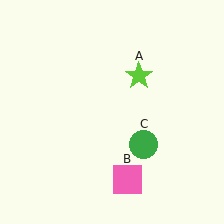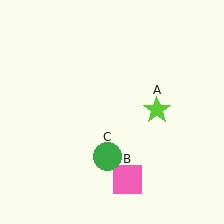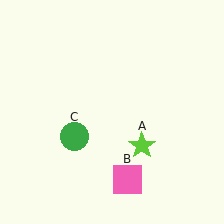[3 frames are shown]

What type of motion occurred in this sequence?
The lime star (object A), green circle (object C) rotated clockwise around the center of the scene.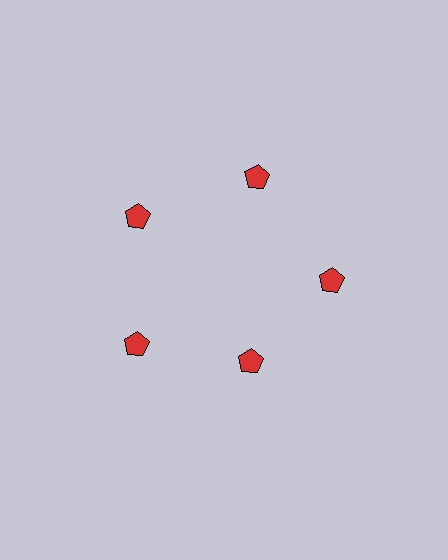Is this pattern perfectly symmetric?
No. The 5 red pentagons are arranged in a ring, but one element near the 5 o'clock position is pulled inward toward the center, breaking the 5-fold rotational symmetry.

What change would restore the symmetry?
The symmetry would be restored by moving it outward, back onto the ring so that all 5 pentagons sit at equal angles and equal distance from the center.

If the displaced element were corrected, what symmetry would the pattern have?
It would have 5-fold rotational symmetry — the pattern would map onto itself every 72 degrees.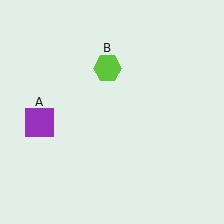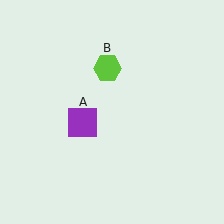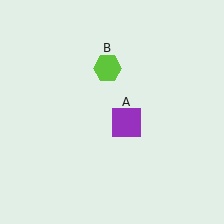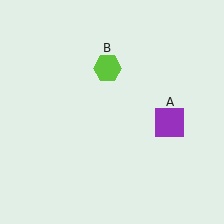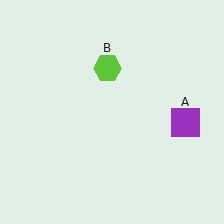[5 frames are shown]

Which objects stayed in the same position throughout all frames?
Lime hexagon (object B) remained stationary.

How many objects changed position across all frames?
1 object changed position: purple square (object A).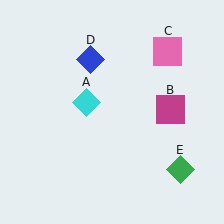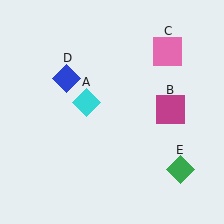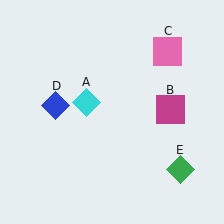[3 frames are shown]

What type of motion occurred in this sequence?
The blue diamond (object D) rotated counterclockwise around the center of the scene.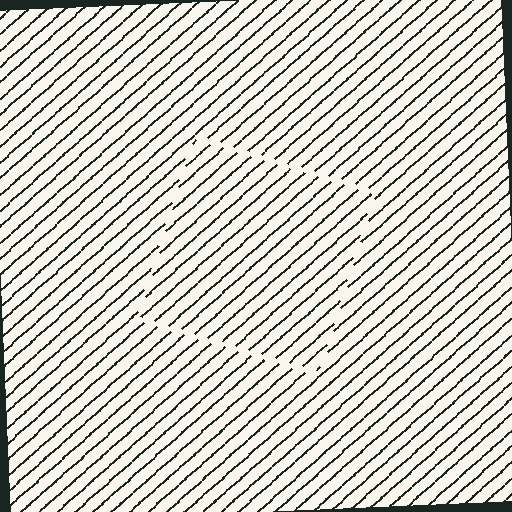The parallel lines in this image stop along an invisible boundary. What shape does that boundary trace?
An illusory square. The interior of the shape contains the same grating, shifted by half a period — the contour is defined by the phase discontinuity where line-ends from the inner and outer gratings abut.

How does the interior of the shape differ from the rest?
The interior of the shape contains the same grating, shifted by half a period — the contour is defined by the phase discontinuity where line-ends from the inner and outer gratings abut.